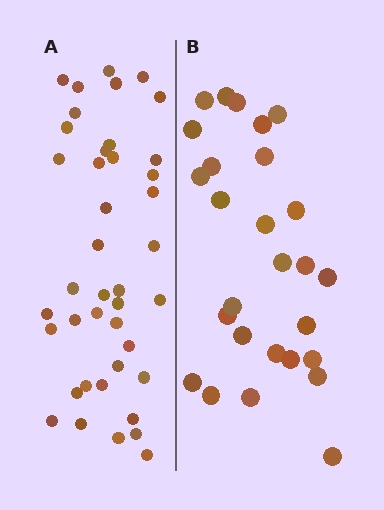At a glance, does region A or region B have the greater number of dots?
Region A (the left region) has more dots.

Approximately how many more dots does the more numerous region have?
Region A has approximately 15 more dots than region B.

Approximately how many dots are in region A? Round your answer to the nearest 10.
About 40 dots. (The exact count is 41, which rounds to 40.)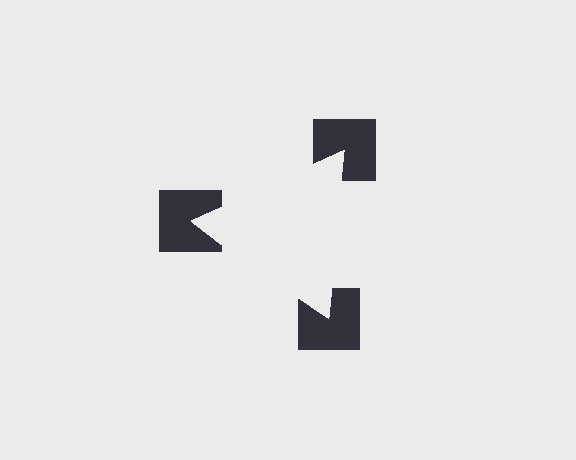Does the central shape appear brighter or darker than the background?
It typically appears slightly brighter than the background, even though no actual brightness change is drawn.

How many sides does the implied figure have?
3 sides.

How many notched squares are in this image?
There are 3 — one at each vertex of the illusory triangle.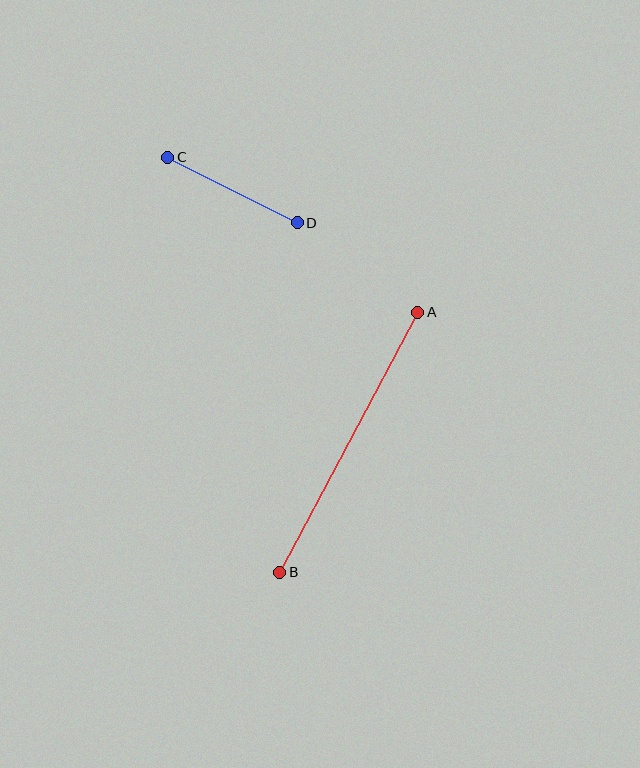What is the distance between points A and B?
The distance is approximately 294 pixels.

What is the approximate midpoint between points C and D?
The midpoint is at approximately (233, 190) pixels.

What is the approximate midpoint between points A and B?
The midpoint is at approximately (349, 442) pixels.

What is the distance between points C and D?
The distance is approximately 145 pixels.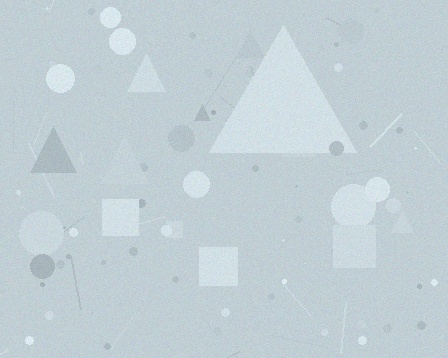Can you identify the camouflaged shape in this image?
The camouflaged shape is a triangle.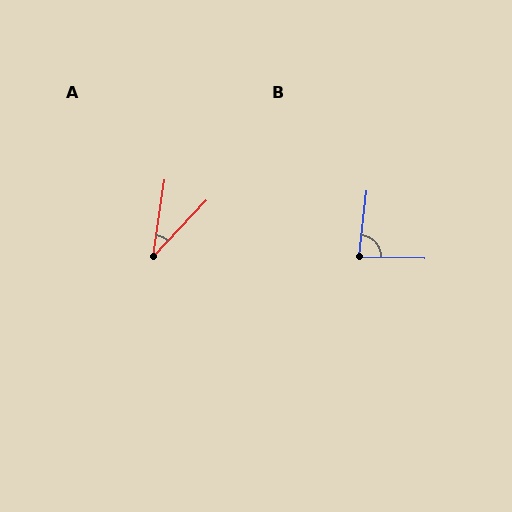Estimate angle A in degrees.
Approximately 35 degrees.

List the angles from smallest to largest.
A (35°), B (85°).